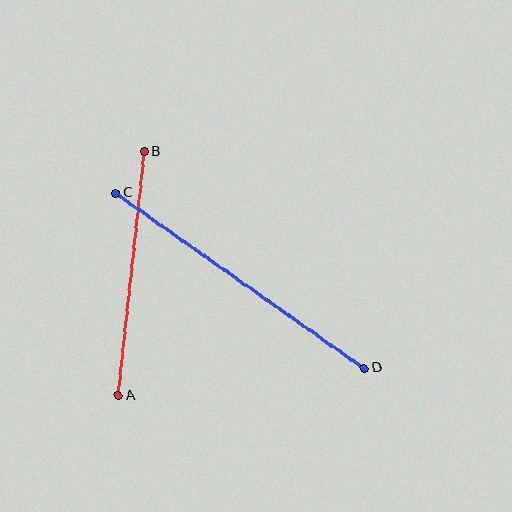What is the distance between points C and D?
The distance is approximately 304 pixels.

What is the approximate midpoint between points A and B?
The midpoint is at approximately (131, 273) pixels.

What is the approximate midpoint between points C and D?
The midpoint is at approximately (240, 281) pixels.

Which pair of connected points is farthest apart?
Points C and D are farthest apart.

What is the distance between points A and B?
The distance is approximately 245 pixels.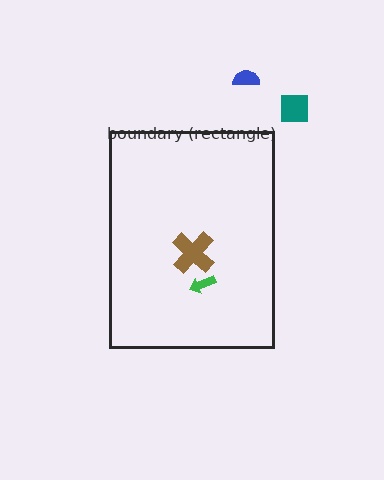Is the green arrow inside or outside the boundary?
Inside.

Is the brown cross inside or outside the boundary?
Inside.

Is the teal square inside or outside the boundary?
Outside.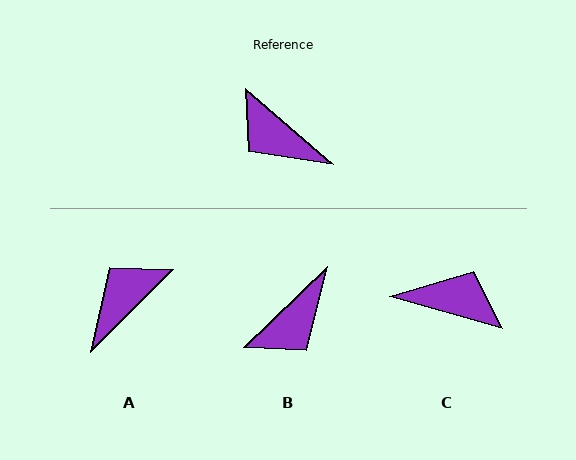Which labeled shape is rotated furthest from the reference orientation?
C, about 154 degrees away.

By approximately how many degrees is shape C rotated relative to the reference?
Approximately 154 degrees clockwise.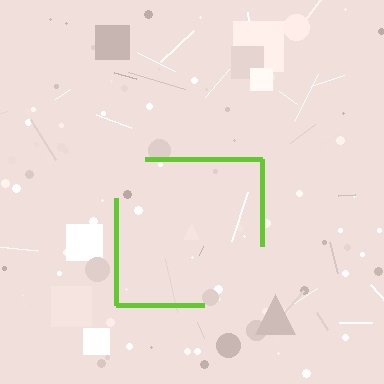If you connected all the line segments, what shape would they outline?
They would outline a square.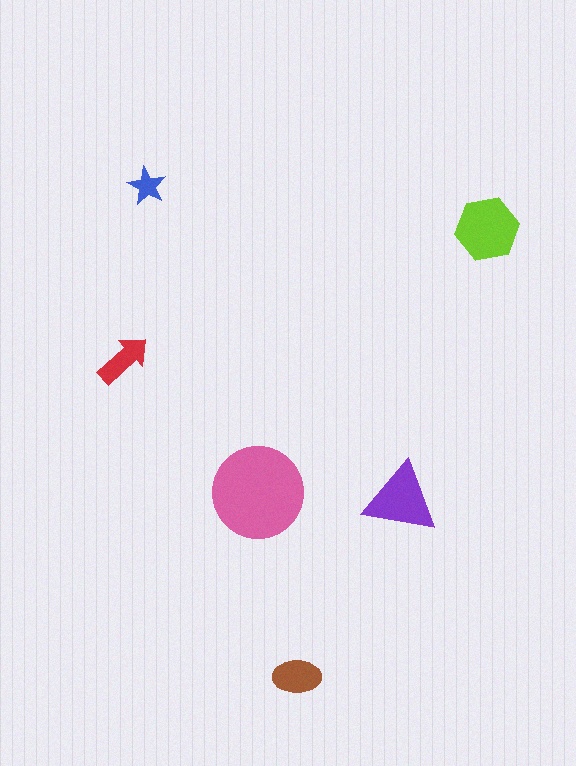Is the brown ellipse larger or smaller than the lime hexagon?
Smaller.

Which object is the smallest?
The blue star.